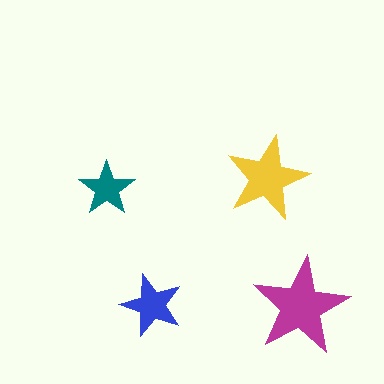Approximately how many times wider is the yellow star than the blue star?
About 1.5 times wider.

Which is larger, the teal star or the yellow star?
The yellow one.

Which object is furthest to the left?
The teal star is leftmost.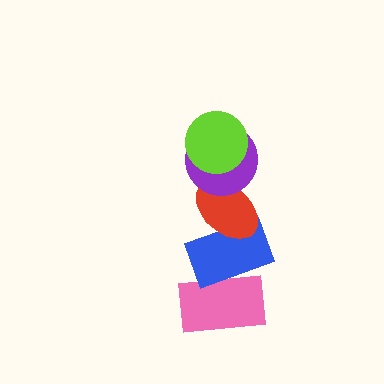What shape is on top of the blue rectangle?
The red ellipse is on top of the blue rectangle.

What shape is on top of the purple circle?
The lime circle is on top of the purple circle.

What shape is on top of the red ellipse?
The purple circle is on top of the red ellipse.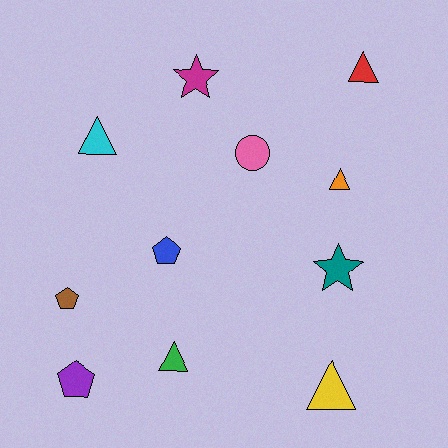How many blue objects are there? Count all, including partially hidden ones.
There is 1 blue object.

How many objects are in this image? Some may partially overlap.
There are 11 objects.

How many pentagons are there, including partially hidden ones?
There are 3 pentagons.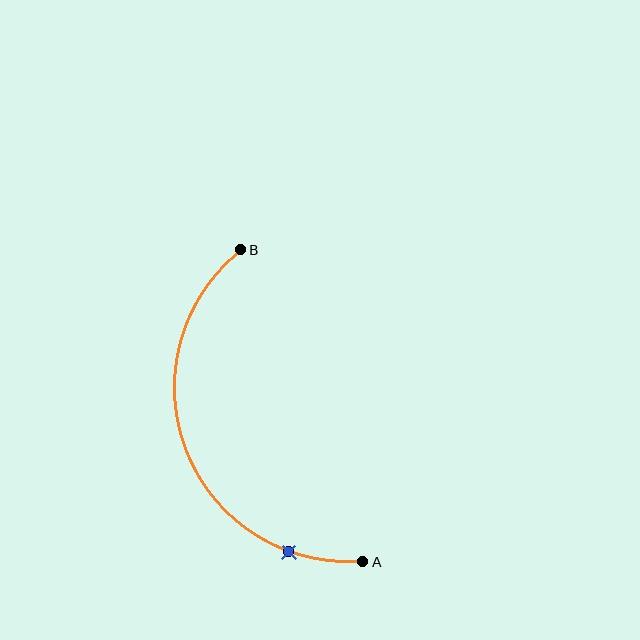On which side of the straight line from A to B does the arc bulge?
The arc bulges to the left of the straight line connecting A and B.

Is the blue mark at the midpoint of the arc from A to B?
No. The blue mark lies on the arc but is closer to endpoint A. The arc midpoint would be at the point on the curve equidistant along the arc from both A and B.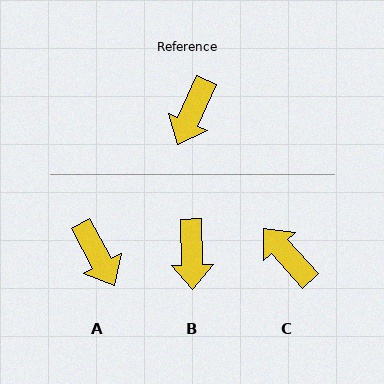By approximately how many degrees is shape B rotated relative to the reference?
Approximately 25 degrees counter-clockwise.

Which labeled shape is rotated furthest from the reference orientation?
C, about 114 degrees away.